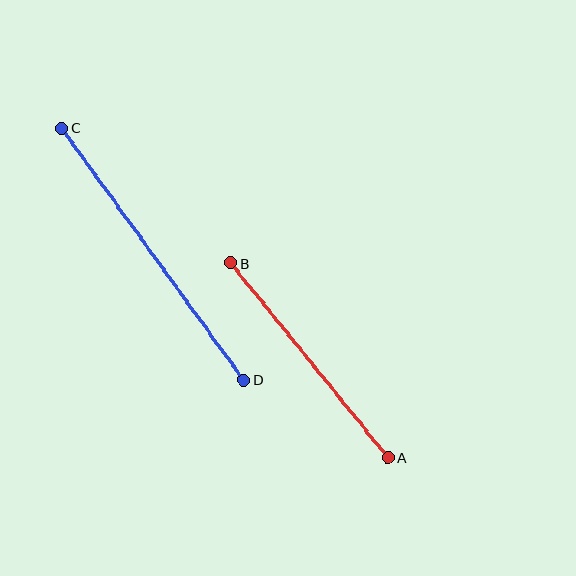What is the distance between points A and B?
The distance is approximately 250 pixels.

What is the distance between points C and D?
The distance is approximately 311 pixels.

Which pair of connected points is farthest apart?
Points C and D are farthest apart.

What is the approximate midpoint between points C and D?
The midpoint is at approximately (153, 254) pixels.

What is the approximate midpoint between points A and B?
The midpoint is at approximately (309, 360) pixels.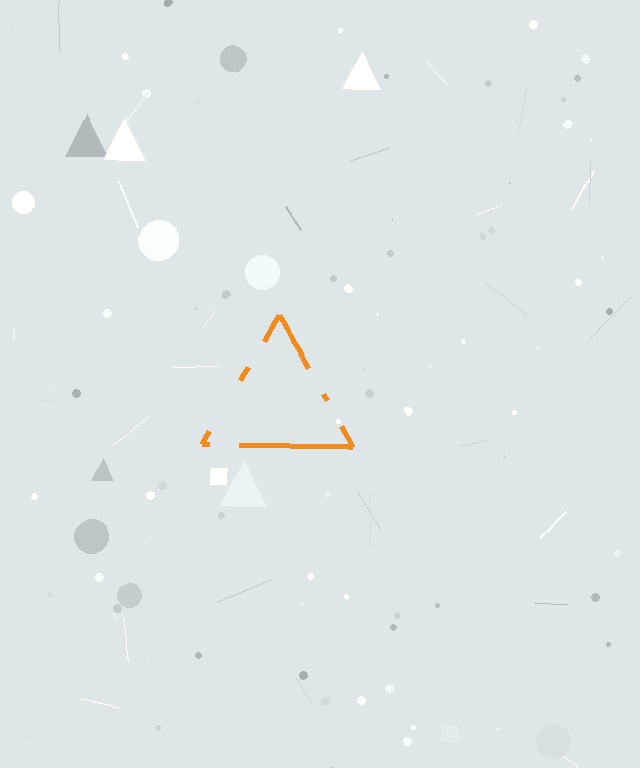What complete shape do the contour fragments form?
The contour fragments form a triangle.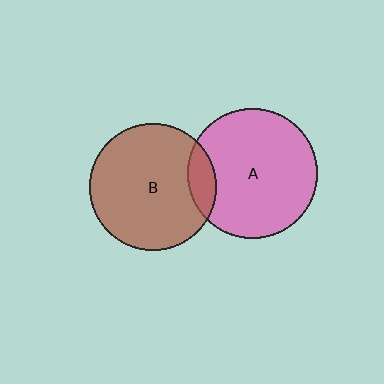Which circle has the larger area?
Circle A (pink).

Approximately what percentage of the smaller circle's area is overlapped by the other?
Approximately 10%.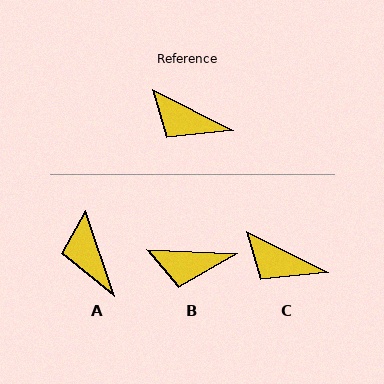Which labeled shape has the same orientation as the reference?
C.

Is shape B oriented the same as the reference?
No, it is off by about 24 degrees.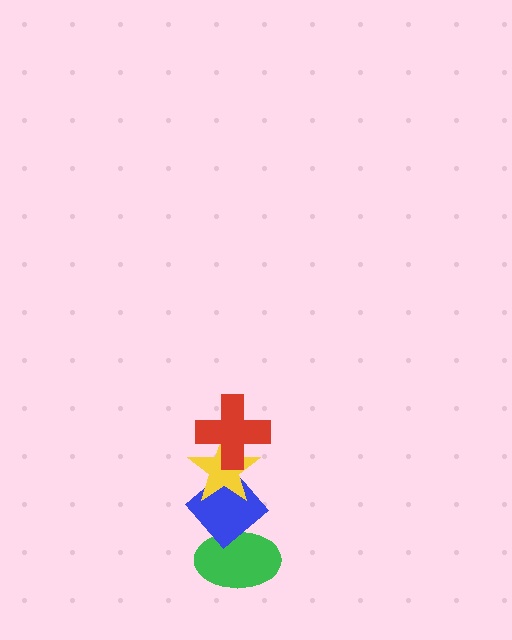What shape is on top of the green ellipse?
The blue diamond is on top of the green ellipse.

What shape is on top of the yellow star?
The red cross is on top of the yellow star.